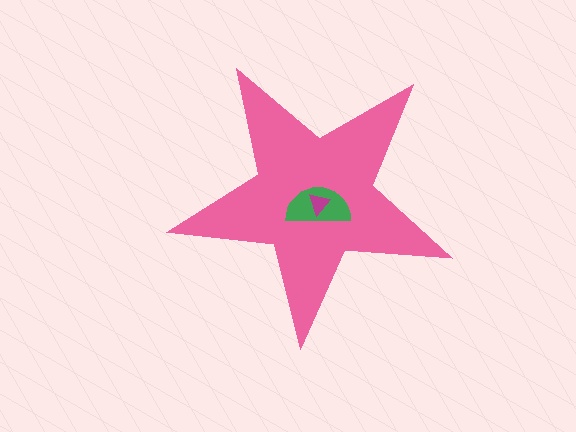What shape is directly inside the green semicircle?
The magenta triangle.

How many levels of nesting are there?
3.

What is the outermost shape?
The pink star.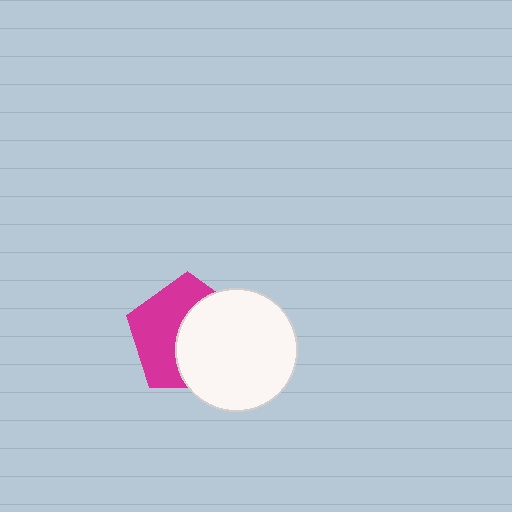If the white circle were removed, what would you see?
You would see the complete magenta pentagon.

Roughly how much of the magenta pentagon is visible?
About half of it is visible (roughly 49%).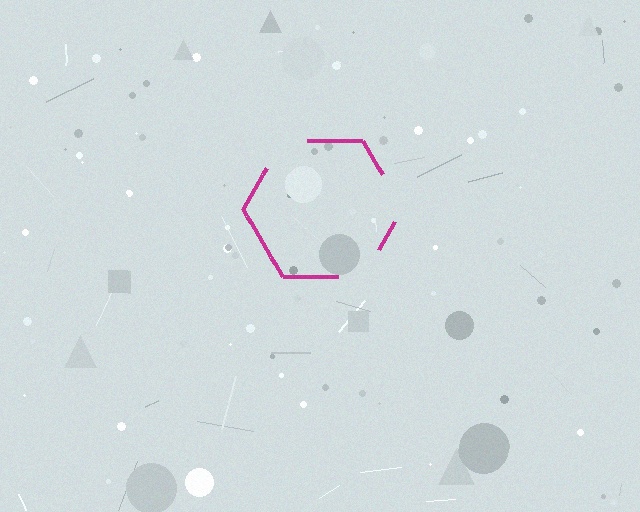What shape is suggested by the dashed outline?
The dashed outline suggests a hexagon.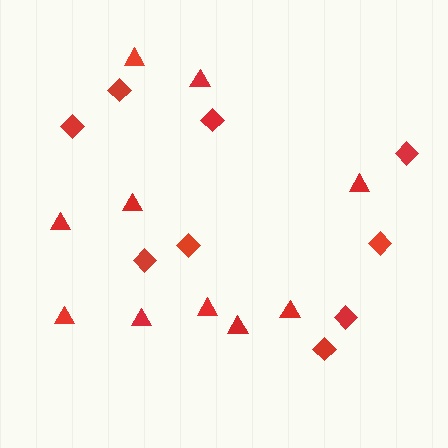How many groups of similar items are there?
There are 2 groups: one group of triangles (10) and one group of diamonds (9).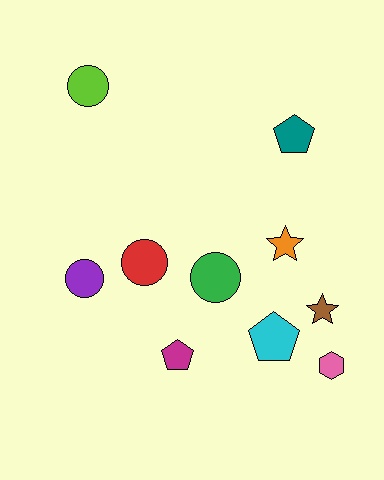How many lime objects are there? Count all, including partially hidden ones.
There is 1 lime object.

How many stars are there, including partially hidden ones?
There are 2 stars.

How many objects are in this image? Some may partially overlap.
There are 10 objects.